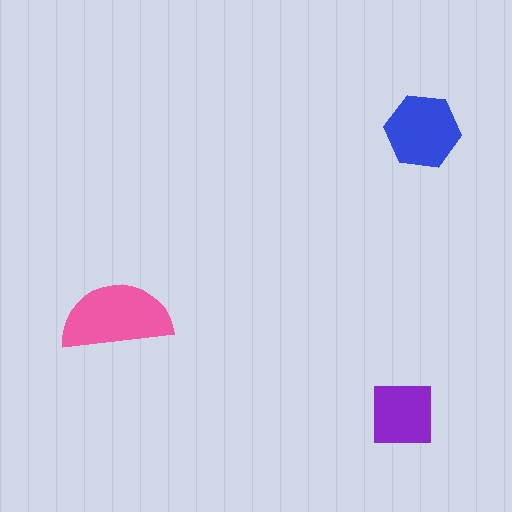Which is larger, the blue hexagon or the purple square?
The blue hexagon.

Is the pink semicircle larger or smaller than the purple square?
Larger.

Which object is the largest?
The pink semicircle.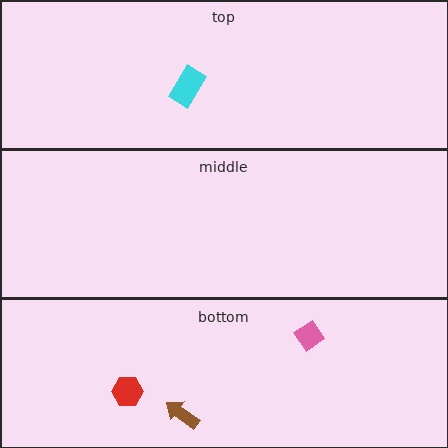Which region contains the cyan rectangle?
The top region.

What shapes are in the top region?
The cyan rectangle.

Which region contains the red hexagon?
The bottom region.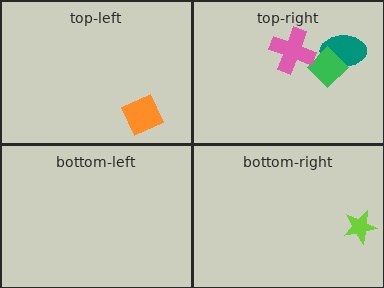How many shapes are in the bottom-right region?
1.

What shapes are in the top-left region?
The orange square.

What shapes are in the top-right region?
The teal ellipse, the green diamond, the pink cross.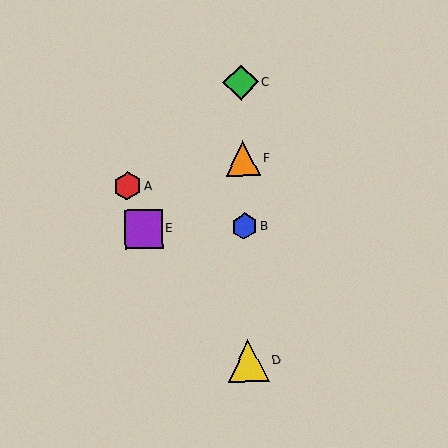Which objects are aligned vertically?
Objects B, C, D, F are aligned vertically.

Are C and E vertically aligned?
No, C is at x≈241 and E is at x≈143.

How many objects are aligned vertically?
4 objects (B, C, D, F) are aligned vertically.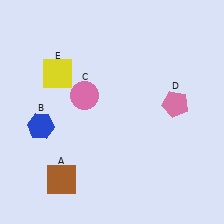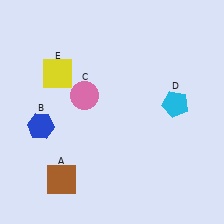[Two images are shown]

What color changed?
The pentagon (D) changed from pink in Image 1 to cyan in Image 2.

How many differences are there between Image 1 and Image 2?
There is 1 difference between the two images.